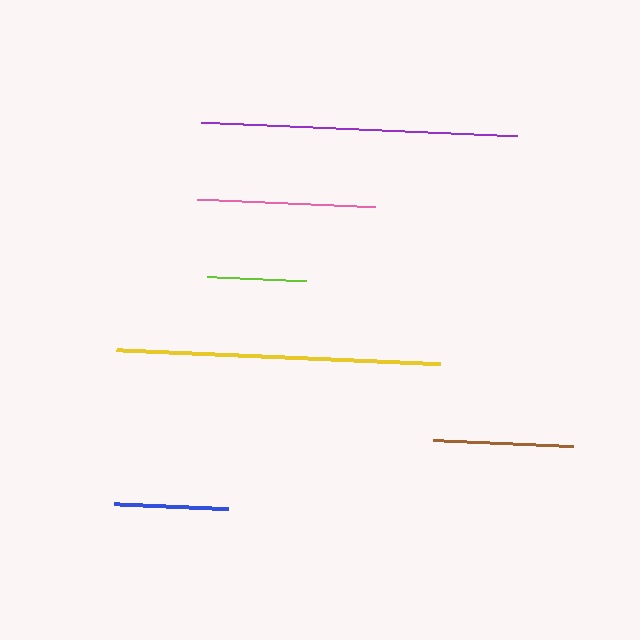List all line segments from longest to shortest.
From longest to shortest: yellow, purple, pink, brown, blue, lime.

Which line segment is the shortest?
The lime line is the shortest at approximately 98 pixels.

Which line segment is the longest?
The yellow line is the longest at approximately 323 pixels.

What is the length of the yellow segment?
The yellow segment is approximately 323 pixels long.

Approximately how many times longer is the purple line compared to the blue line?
The purple line is approximately 2.8 times the length of the blue line.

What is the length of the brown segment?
The brown segment is approximately 140 pixels long.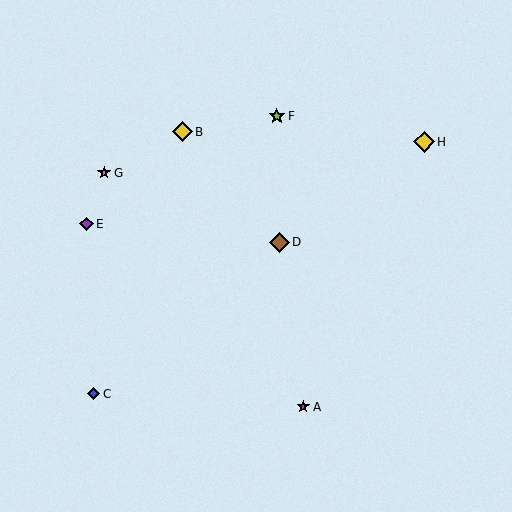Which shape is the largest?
The brown diamond (labeled D) is the largest.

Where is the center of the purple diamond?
The center of the purple diamond is at (86, 224).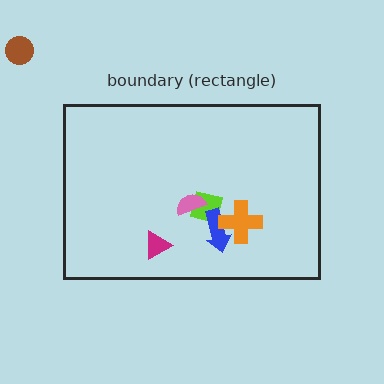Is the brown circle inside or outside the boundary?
Outside.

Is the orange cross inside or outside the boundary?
Inside.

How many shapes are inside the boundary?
5 inside, 1 outside.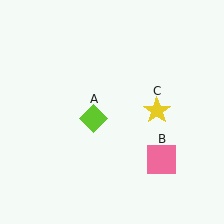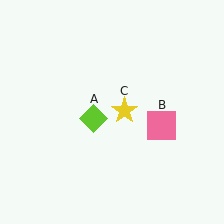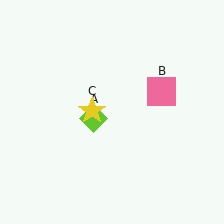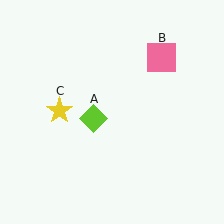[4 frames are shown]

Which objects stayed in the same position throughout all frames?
Lime diamond (object A) remained stationary.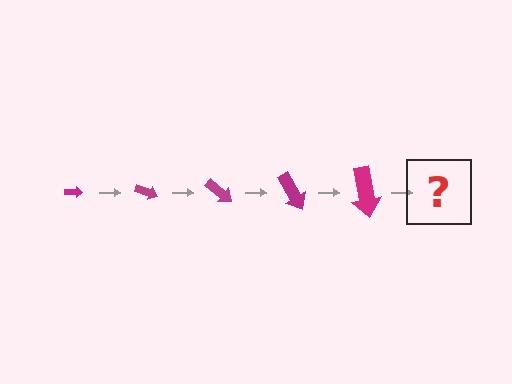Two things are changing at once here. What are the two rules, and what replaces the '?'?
The two rules are that the arrow grows larger each step and it rotates 20 degrees each step. The '?' should be an arrow, larger than the previous one and rotated 100 degrees from the start.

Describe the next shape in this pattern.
It should be an arrow, larger than the previous one and rotated 100 degrees from the start.